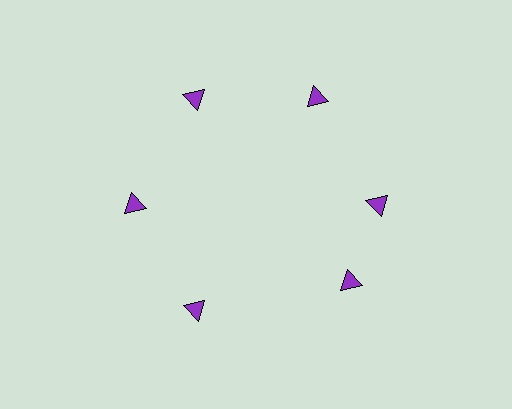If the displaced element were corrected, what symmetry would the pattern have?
It would have 6-fold rotational symmetry — the pattern would map onto itself every 60 degrees.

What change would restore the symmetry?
The symmetry would be restored by rotating it back into even spacing with its neighbors so that all 6 triangles sit at equal angles and equal distance from the center.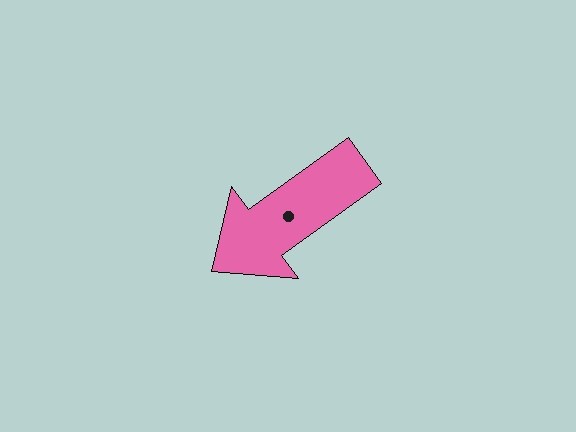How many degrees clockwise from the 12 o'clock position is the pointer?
Approximately 234 degrees.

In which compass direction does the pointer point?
Southwest.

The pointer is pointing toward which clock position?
Roughly 8 o'clock.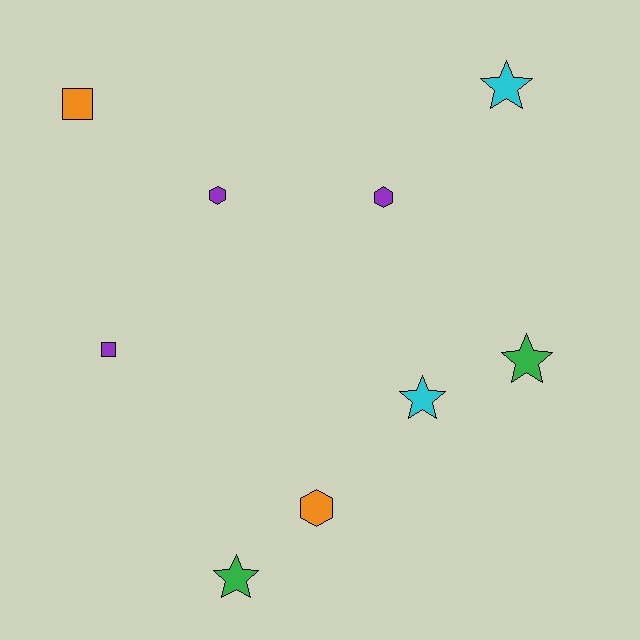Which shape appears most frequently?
Star, with 4 objects.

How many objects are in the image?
There are 9 objects.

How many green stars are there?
There are 2 green stars.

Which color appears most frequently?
Purple, with 3 objects.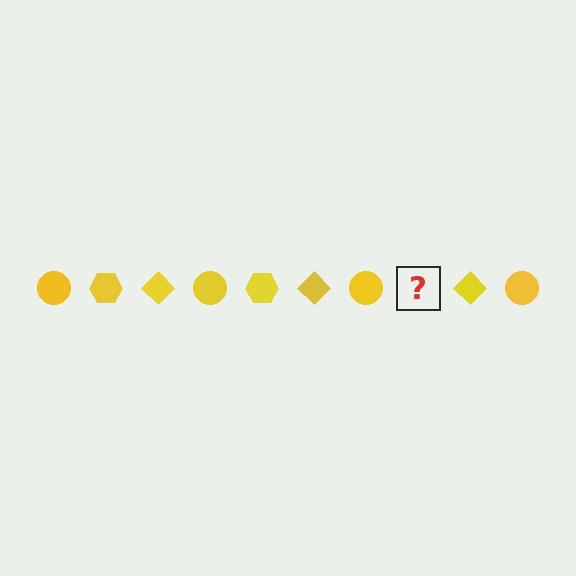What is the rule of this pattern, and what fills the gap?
The rule is that the pattern cycles through circle, hexagon, diamond shapes in yellow. The gap should be filled with a yellow hexagon.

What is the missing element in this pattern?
The missing element is a yellow hexagon.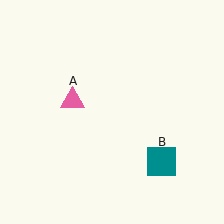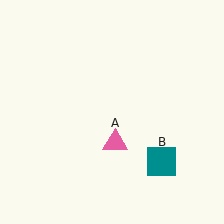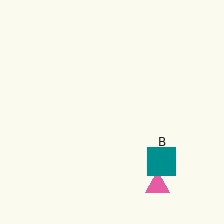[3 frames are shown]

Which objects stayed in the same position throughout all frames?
Teal square (object B) remained stationary.